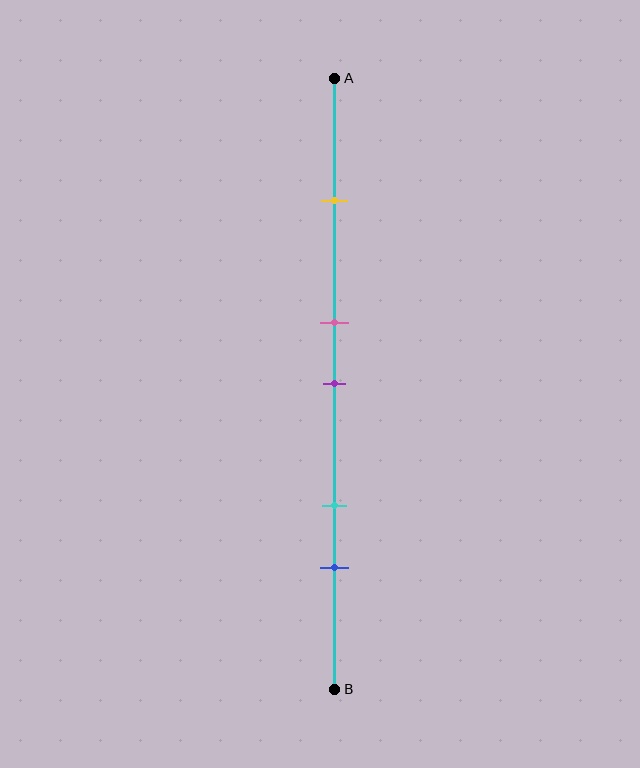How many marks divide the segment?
There are 5 marks dividing the segment.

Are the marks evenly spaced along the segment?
No, the marks are not evenly spaced.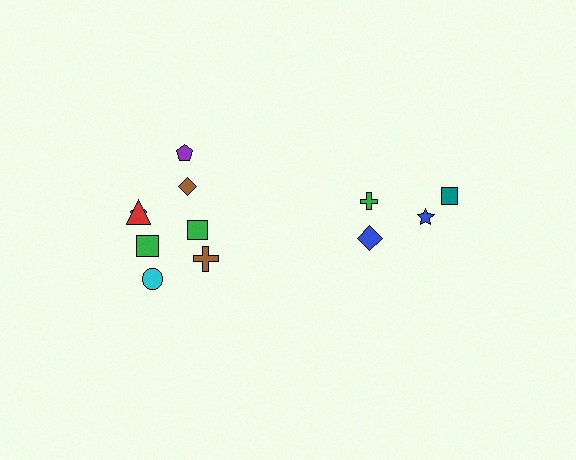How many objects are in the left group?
There are 8 objects.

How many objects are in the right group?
There are 4 objects.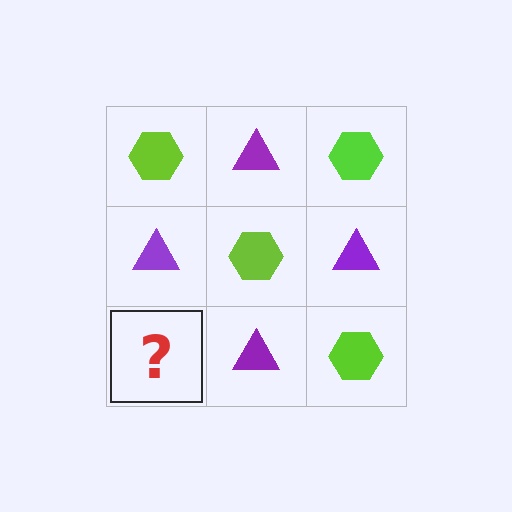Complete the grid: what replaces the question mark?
The question mark should be replaced with a lime hexagon.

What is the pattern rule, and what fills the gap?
The rule is that it alternates lime hexagon and purple triangle in a checkerboard pattern. The gap should be filled with a lime hexagon.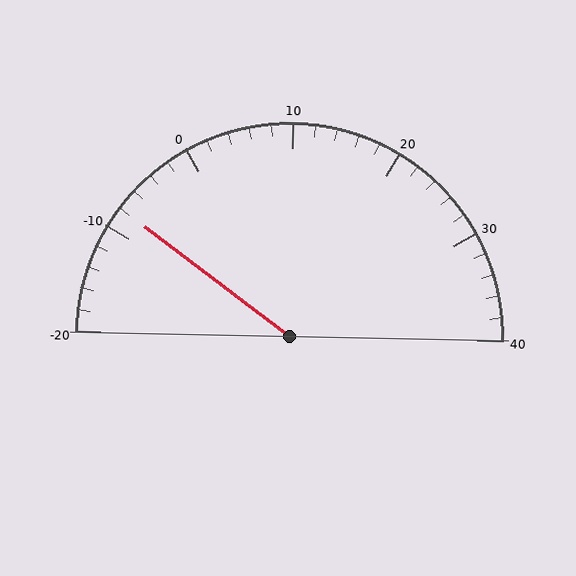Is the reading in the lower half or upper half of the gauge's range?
The reading is in the lower half of the range (-20 to 40).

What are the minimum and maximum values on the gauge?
The gauge ranges from -20 to 40.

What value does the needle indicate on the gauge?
The needle indicates approximately -8.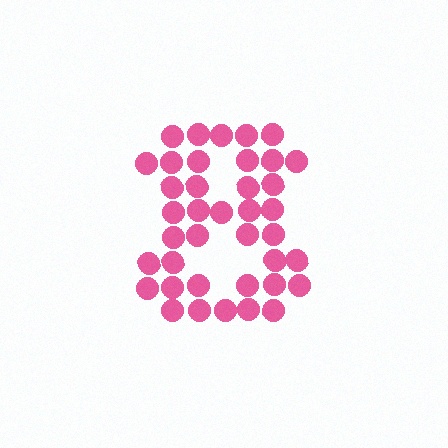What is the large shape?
The large shape is the digit 8.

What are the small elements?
The small elements are circles.